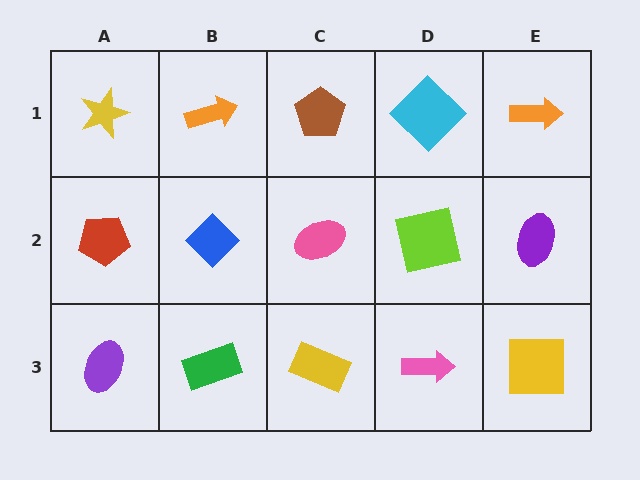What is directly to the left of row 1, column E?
A cyan diamond.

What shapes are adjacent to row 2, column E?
An orange arrow (row 1, column E), a yellow square (row 3, column E), a lime square (row 2, column D).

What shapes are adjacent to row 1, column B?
A blue diamond (row 2, column B), a yellow star (row 1, column A), a brown pentagon (row 1, column C).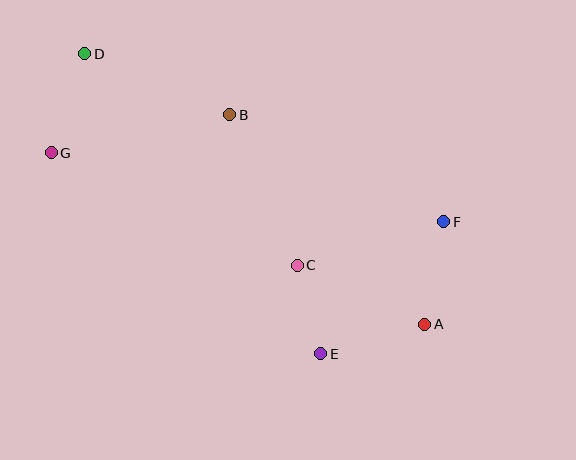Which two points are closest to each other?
Points C and E are closest to each other.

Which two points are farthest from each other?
Points A and D are farthest from each other.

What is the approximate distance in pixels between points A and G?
The distance between A and G is approximately 411 pixels.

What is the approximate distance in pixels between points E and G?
The distance between E and G is approximately 336 pixels.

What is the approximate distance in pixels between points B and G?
The distance between B and G is approximately 183 pixels.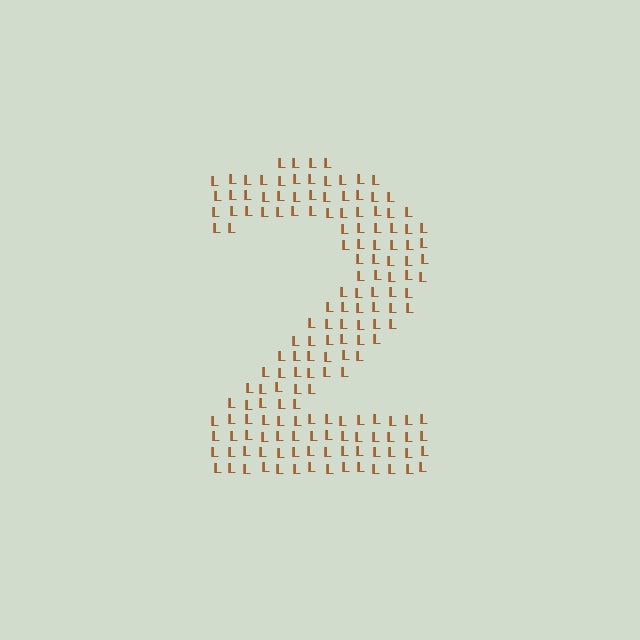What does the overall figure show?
The overall figure shows the digit 2.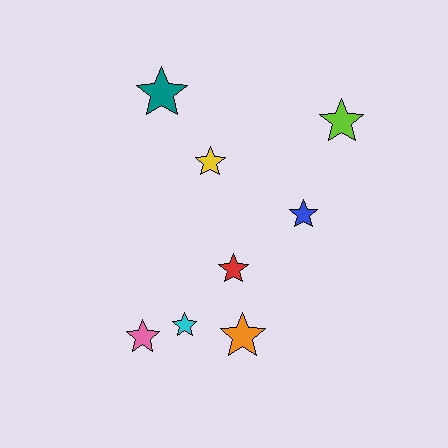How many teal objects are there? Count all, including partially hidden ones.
There is 1 teal object.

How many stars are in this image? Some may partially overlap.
There are 8 stars.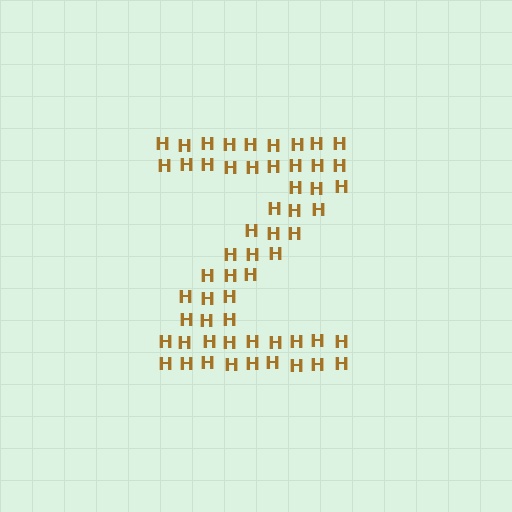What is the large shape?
The large shape is the letter Z.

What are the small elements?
The small elements are letter H's.